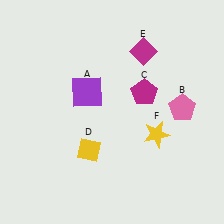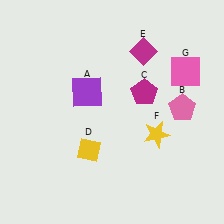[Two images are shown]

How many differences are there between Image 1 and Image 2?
There is 1 difference between the two images.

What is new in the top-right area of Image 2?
A pink square (G) was added in the top-right area of Image 2.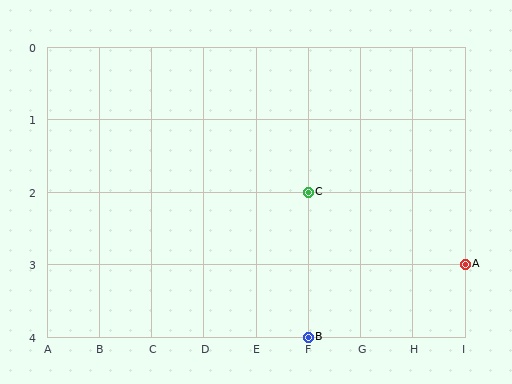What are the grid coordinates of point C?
Point C is at grid coordinates (F, 2).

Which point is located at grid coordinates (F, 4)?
Point B is at (F, 4).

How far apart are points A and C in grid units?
Points A and C are 3 columns and 1 row apart (about 3.2 grid units diagonally).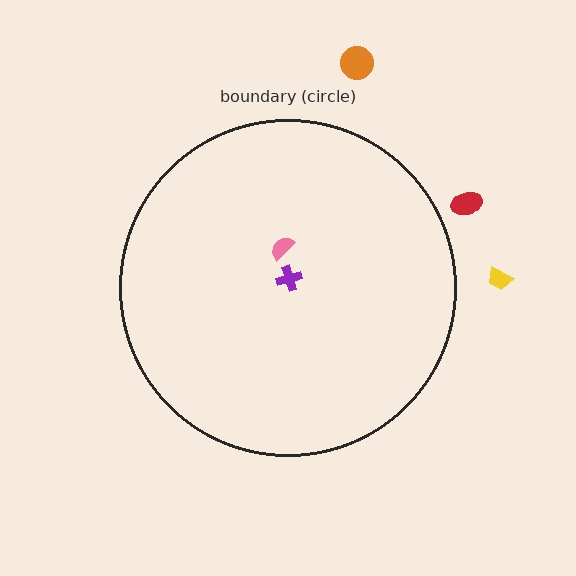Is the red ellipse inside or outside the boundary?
Outside.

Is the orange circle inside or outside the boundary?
Outside.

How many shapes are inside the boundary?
2 inside, 3 outside.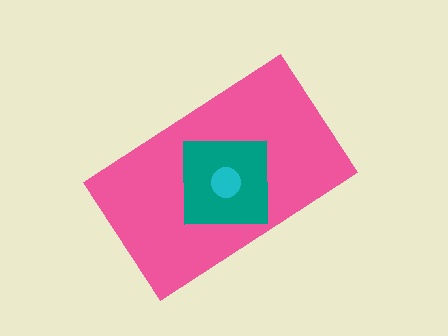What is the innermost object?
The cyan circle.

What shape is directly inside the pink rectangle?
The teal square.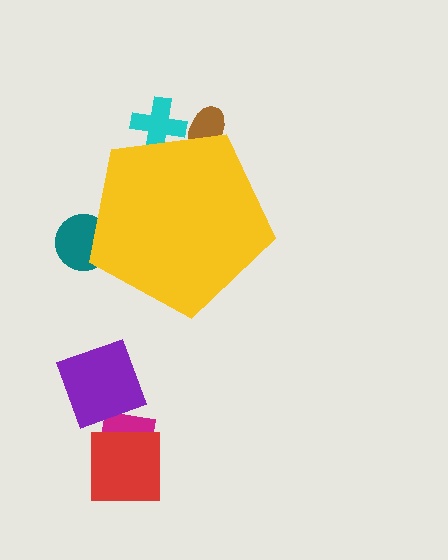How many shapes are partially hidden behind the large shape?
3 shapes are partially hidden.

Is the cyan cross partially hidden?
Yes, the cyan cross is partially hidden behind the yellow pentagon.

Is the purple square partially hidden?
No, the purple square is fully visible.